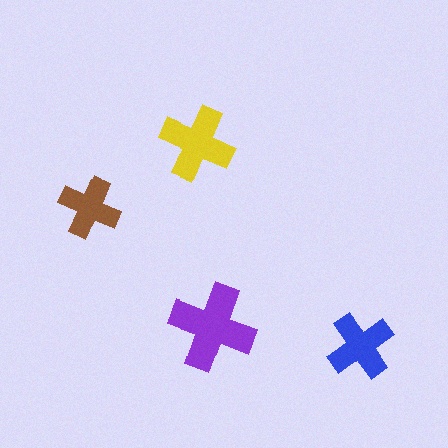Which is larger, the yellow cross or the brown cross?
The yellow one.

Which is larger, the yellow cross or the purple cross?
The purple one.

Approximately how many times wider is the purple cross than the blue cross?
About 1.5 times wider.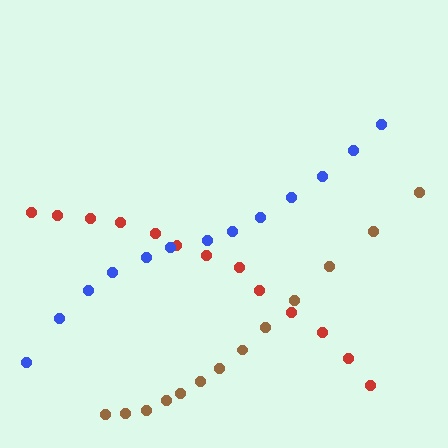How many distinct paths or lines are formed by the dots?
There are 3 distinct paths.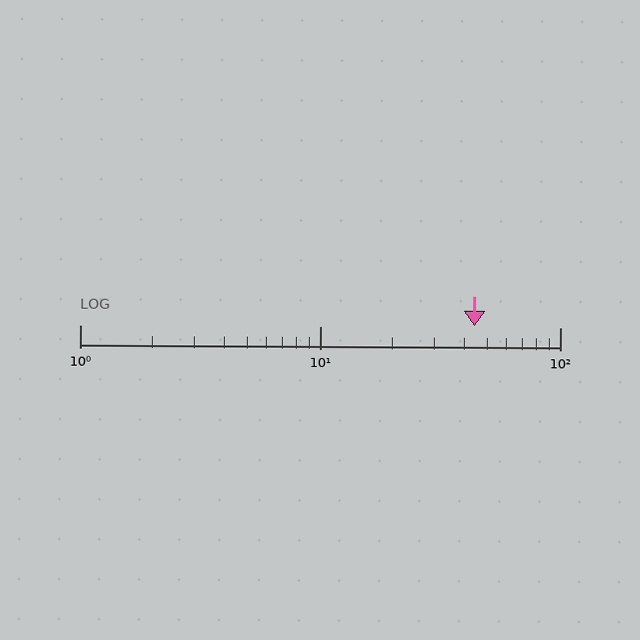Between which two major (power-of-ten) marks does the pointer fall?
The pointer is between 10 and 100.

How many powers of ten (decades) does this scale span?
The scale spans 2 decades, from 1 to 100.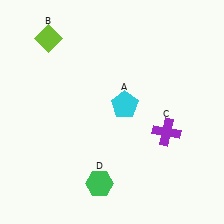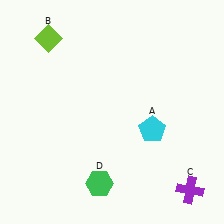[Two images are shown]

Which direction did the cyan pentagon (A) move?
The cyan pentagon (A) moved right.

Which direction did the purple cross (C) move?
The purple cross (C) moved down.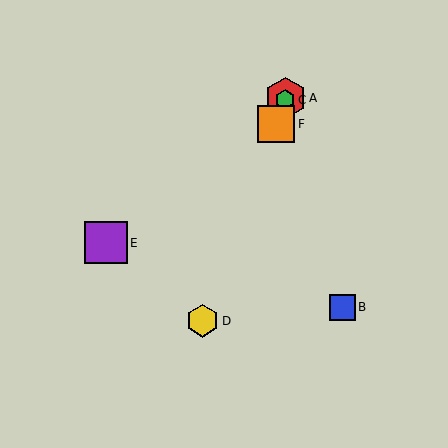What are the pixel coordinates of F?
Object F is at (276, 124).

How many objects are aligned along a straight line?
4 objects (A, C, D, F) are aligned along a straight line.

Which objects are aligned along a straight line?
Objects A, C, D, F are aligned along a straight line.